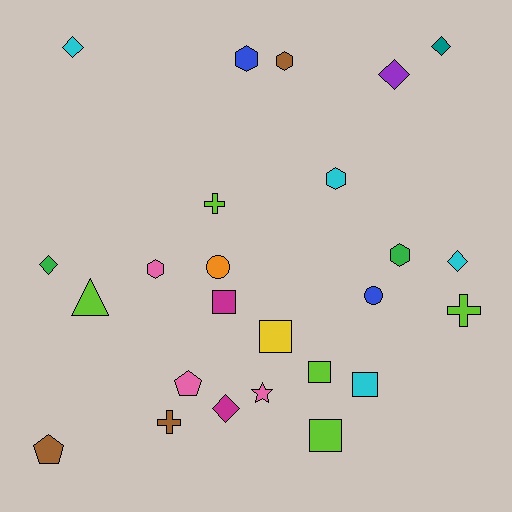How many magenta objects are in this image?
There are 2 magenta objects.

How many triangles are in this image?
There is 1 triangle.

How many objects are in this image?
There are 25 objects.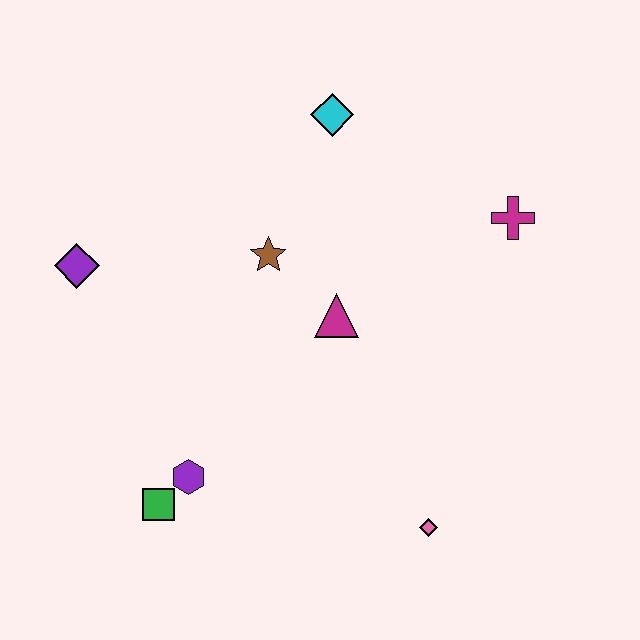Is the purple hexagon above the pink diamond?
Yes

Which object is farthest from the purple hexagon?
The magenta cross is farthest from the purple hexagon.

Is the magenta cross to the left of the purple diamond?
No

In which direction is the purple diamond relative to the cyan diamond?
The purple diamond is to the left of the cyan diamond.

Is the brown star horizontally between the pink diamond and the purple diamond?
Yes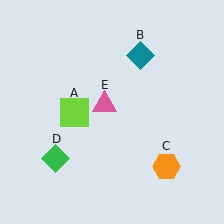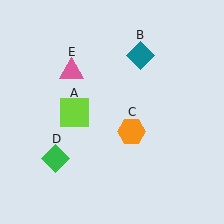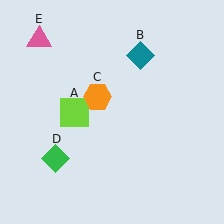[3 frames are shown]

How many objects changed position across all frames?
2 objects changed position: orange hexagon (object C), pink triangle (object E).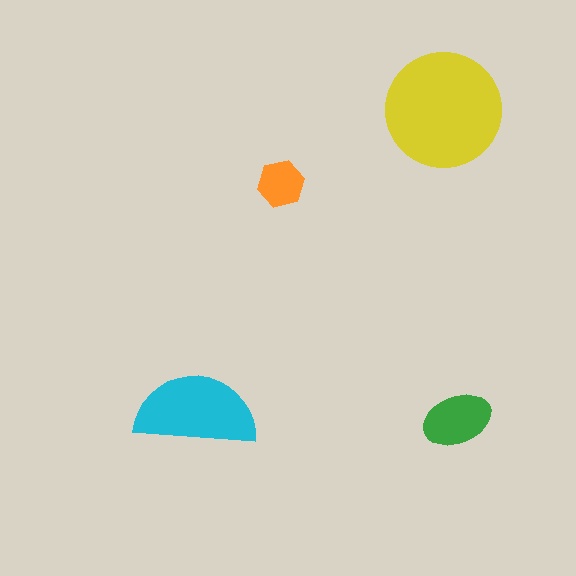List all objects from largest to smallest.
The yellow circle, the cyan semicircle, the green ellipse, the orange hexagon.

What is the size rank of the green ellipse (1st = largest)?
3rd.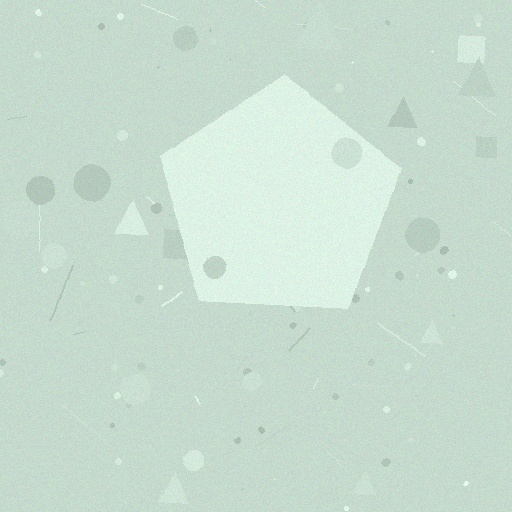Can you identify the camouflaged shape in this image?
The camouflaged shape is a pentagon.